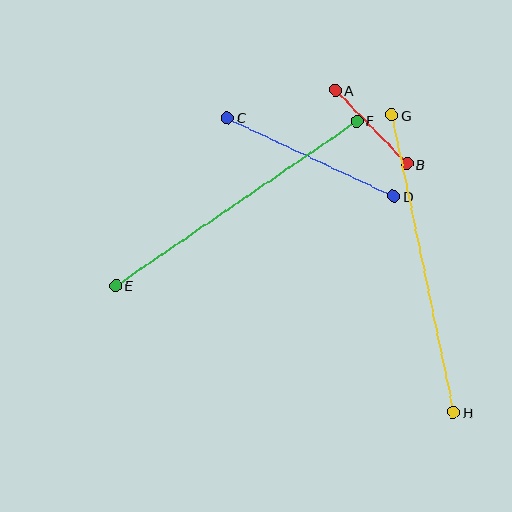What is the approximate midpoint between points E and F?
The midpoint is at approximately (236, 203) pixels.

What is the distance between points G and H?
The distance is approximately 304 pixels.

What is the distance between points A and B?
The distance is approximately 103 pixels.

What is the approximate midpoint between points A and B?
The midpoint is at approximately (371, 127) pixels.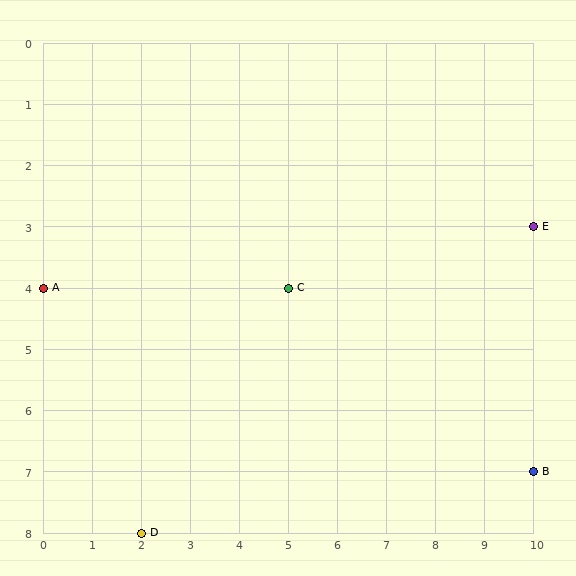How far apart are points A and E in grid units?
Points A and E are 10 columns and 1 row apart (about 10.0 grid units diagonally).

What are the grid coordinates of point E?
Point E is at grid coordinates (10, 3).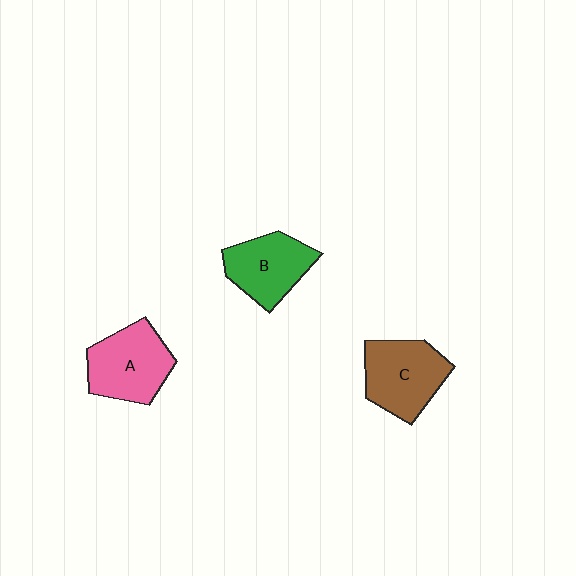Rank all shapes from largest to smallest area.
From largest to smallest: C (brown), A (pink), B (green).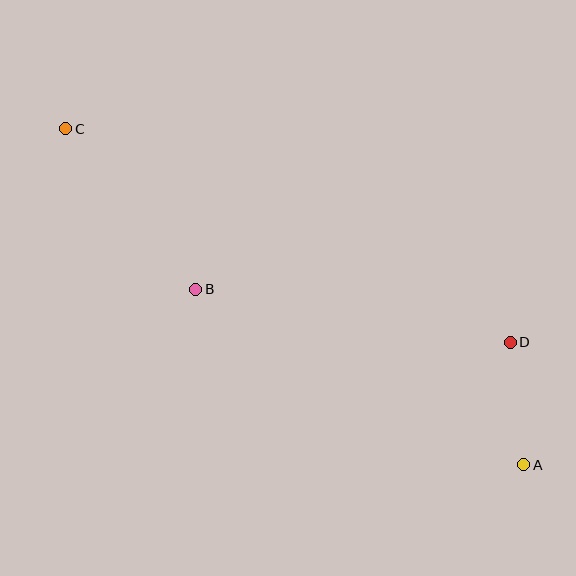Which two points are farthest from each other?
Points A and C are farthest from each other.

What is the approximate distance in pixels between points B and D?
The distance between B and D is approximately 319 pixels.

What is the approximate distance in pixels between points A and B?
The distance between A and B is approximately 372 pixels.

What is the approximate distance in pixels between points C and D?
The distance between C and D is approximately 493 pixels.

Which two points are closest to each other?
Points A and D are closest to each other.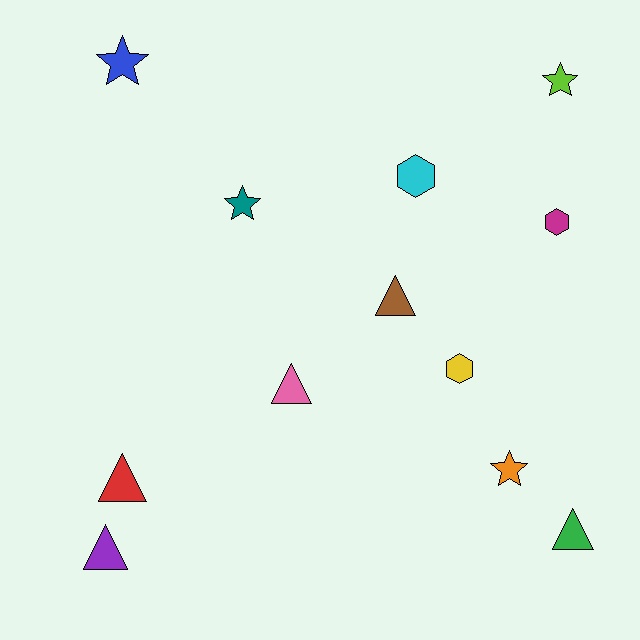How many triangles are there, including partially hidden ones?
There are 5 triangles.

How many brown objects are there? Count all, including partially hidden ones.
There is 1 brown object.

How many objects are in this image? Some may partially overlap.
There are 12 objects.